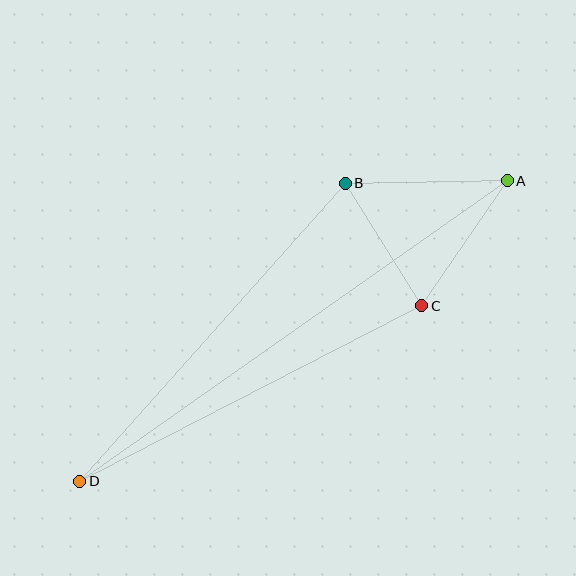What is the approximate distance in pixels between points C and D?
The distance between C and D is approximately 384 pixels.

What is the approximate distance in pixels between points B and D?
The distance between B and D is approximately 399 pixels.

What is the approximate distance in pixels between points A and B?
The distance between A and B is approximately 162 pixels.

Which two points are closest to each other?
Points B and C are closest to each other.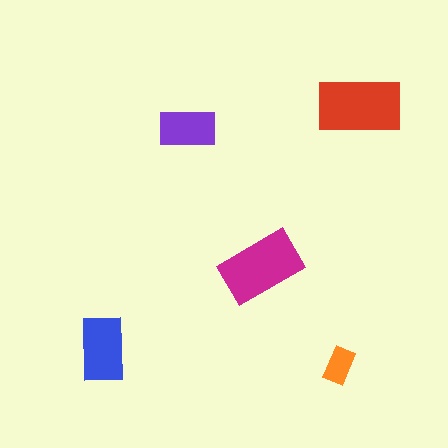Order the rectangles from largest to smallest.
the red one, the magenta one, the blue one, the purple one, the orange one.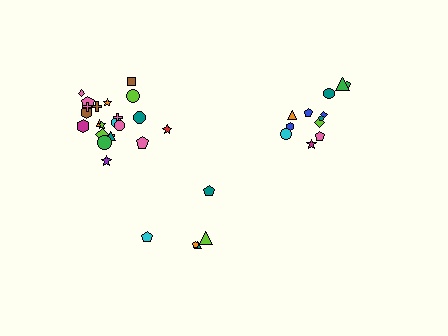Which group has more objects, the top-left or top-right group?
The top-left group.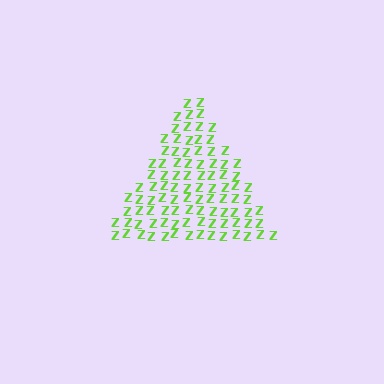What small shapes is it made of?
It is made of small letter Z's.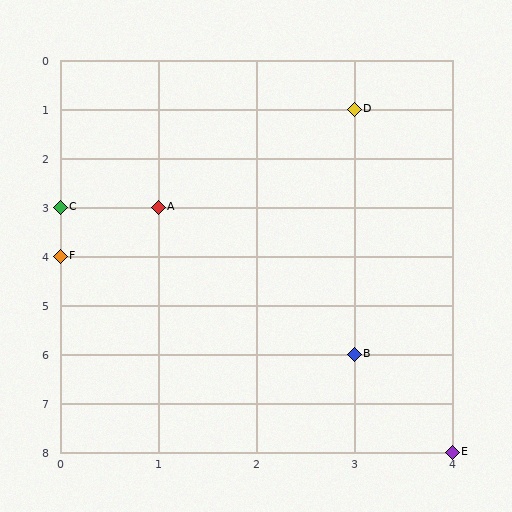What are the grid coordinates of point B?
Point B is at grid coordinates (3, 6).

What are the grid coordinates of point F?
Point F is at grid coordinates (0, 4).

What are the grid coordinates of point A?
Point A is at grid coordinates (1, 3).